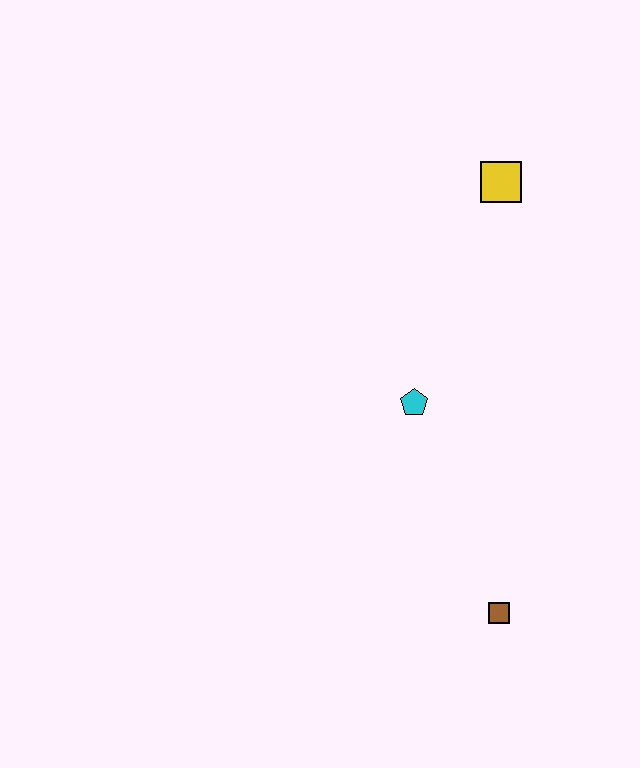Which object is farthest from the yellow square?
The brown square is farthest from the yellow square.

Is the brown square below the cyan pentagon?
Yes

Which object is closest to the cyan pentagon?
The brown square is closest to the cyan pentagon.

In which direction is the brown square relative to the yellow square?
The brown square is below the yellow square.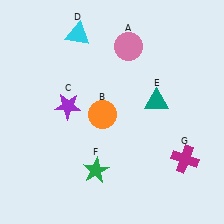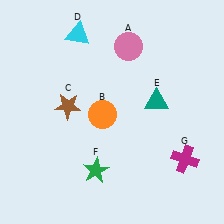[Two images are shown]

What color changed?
The star (C) changed from purple in Image 1 to brown in Image 2.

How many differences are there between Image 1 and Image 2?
There is 1 difference between the two images.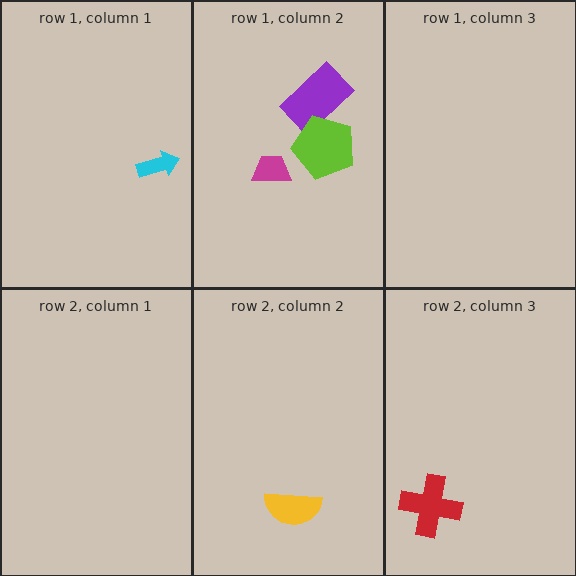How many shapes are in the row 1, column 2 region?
3.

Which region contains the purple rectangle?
The row 1, column 2 region.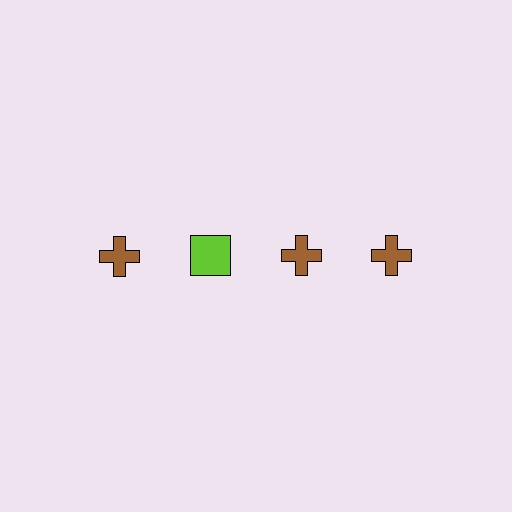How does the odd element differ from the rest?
It differs in both color (lime instead of brown) and shape (square instead of cross).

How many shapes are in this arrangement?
There are 4 shapes arranged in a grid pattern.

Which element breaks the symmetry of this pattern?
The lime square in the top row, second from left column breaks the symmetry. All other shapes are brown crosses.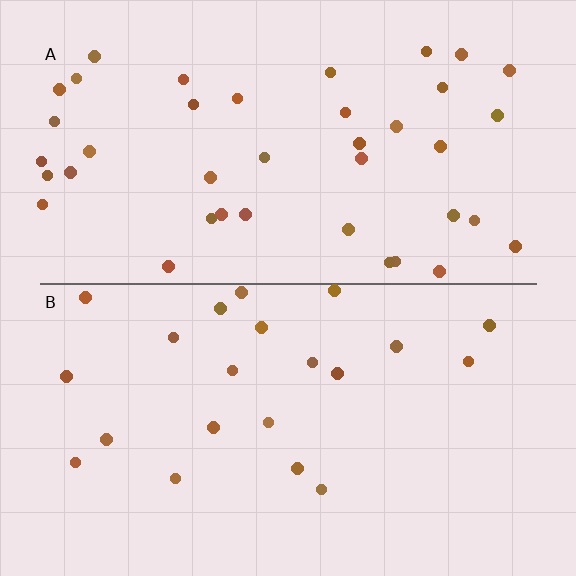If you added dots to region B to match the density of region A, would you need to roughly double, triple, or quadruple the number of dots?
Approximately double.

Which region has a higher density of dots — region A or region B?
A (the top).